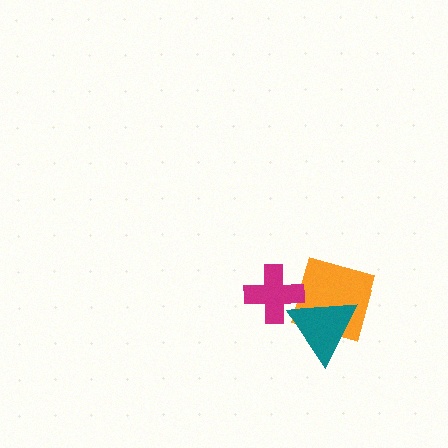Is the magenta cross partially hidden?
No, no other shape covers it.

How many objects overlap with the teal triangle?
2 objects overlap with the teal triangle.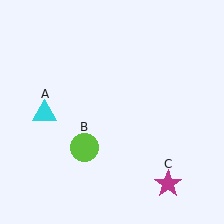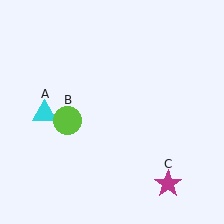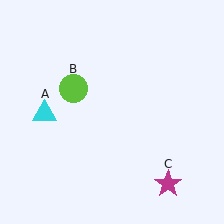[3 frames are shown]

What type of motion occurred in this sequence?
The lime circle (object B) rotated clockwise around the center of the scene.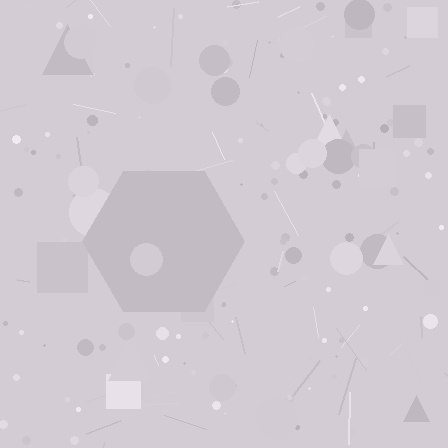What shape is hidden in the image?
A hexagon is hidden in the image.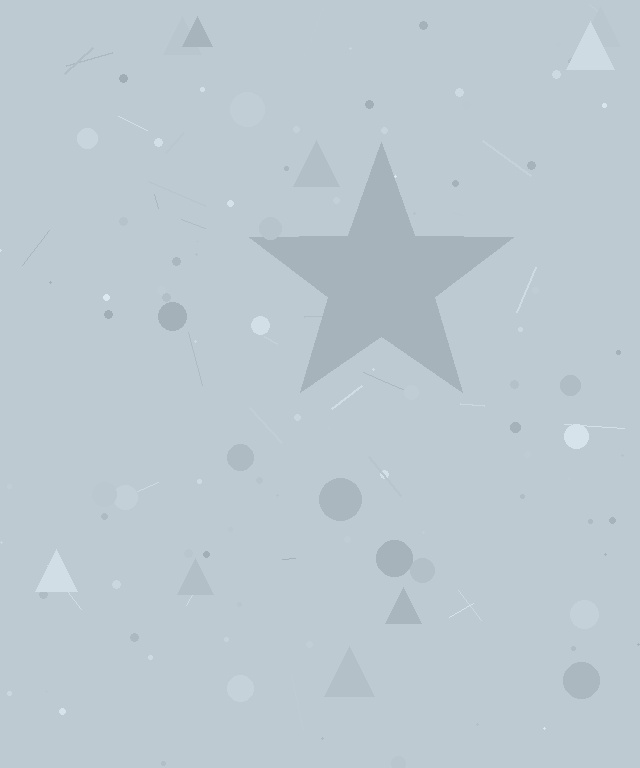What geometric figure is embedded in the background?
A star is embedded in the background.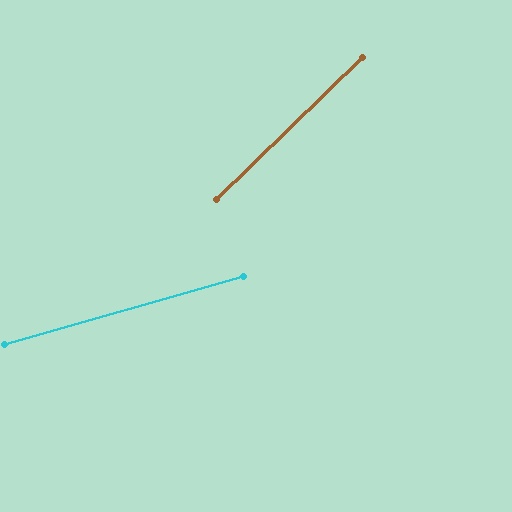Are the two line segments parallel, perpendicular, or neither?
Neither parallel nor perpendicular — they differ by about 28°.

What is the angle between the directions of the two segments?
Approximately 28 degrees.